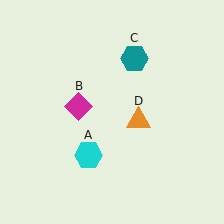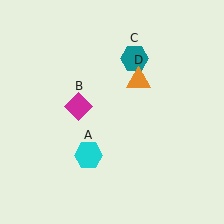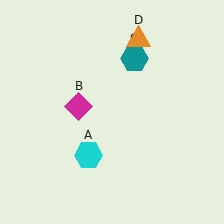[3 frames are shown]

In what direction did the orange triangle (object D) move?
The orange triangle (object D) moved up.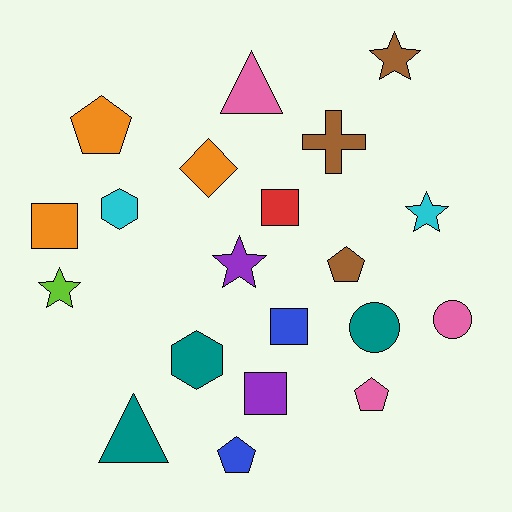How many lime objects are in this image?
There is 1 lime object.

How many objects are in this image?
There are 20 objects.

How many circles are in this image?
There are 2 circles.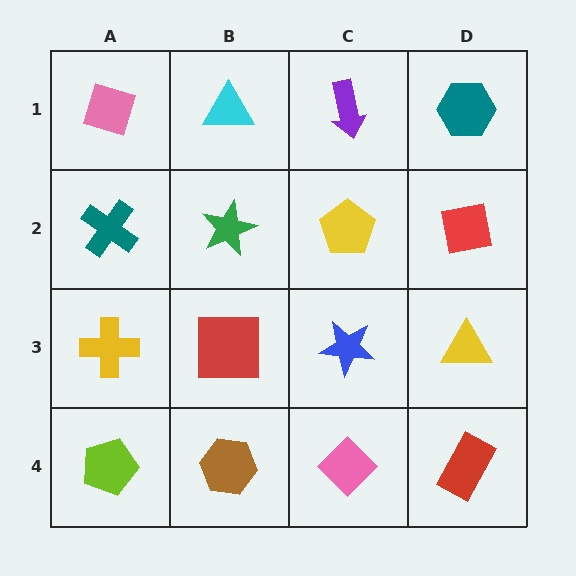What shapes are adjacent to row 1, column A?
A teal cross (row 2, column A), a cyan triangle (row 1, column B).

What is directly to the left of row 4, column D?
A pink diamond.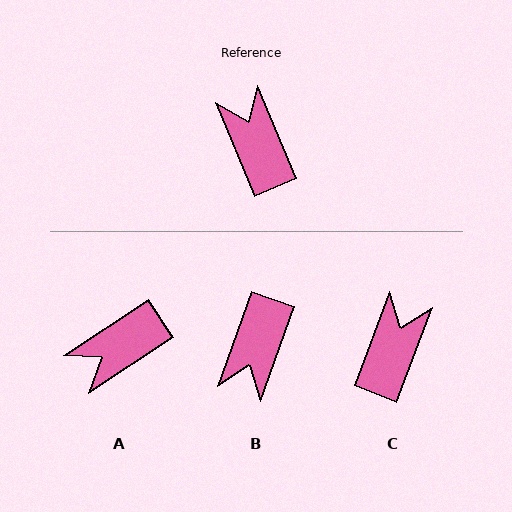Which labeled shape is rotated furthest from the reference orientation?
B, about 138 degrees away.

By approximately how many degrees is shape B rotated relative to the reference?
Approximately 138 degrees counter-clockwise.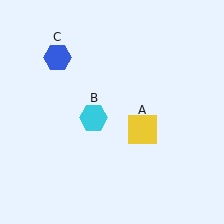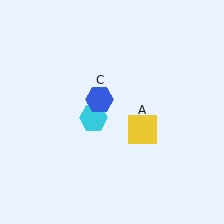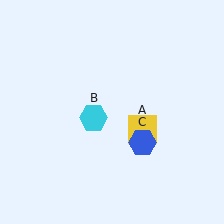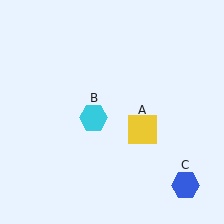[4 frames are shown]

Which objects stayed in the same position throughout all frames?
Yellow square (object A) and cyan hexagon (object B) remained stationary.